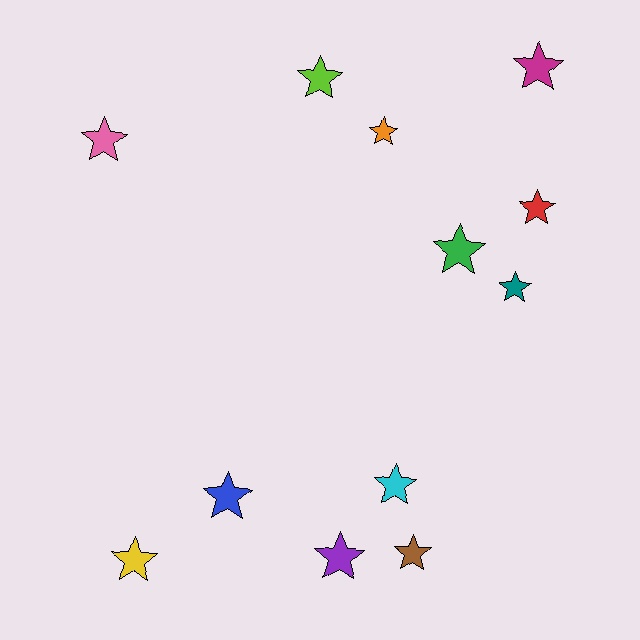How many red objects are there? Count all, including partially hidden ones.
There is 1 red object.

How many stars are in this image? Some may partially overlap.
There are 12 stars.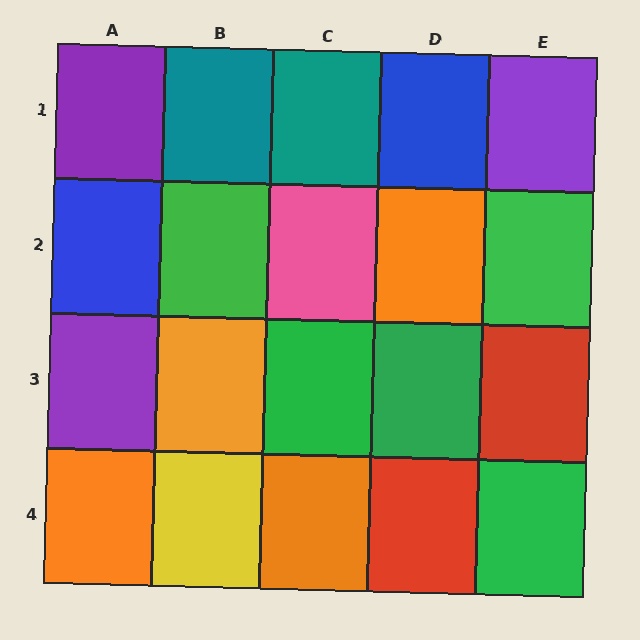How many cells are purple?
3 cells are purple.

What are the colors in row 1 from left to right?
Purple, teal, teal, blue, purple.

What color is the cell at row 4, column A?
Orange.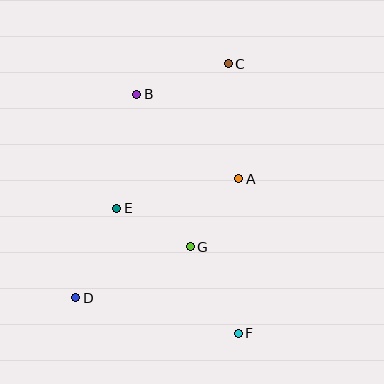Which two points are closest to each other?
Points E and G are closest to each other.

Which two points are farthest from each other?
Points C and D are farthest from each other.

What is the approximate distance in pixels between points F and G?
The distance between F and G is approximately 99 pixels.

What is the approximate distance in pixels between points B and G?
The distance between B and G is approximately 162 pixels.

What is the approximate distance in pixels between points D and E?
The distance between D and E is approximately 98 pixels.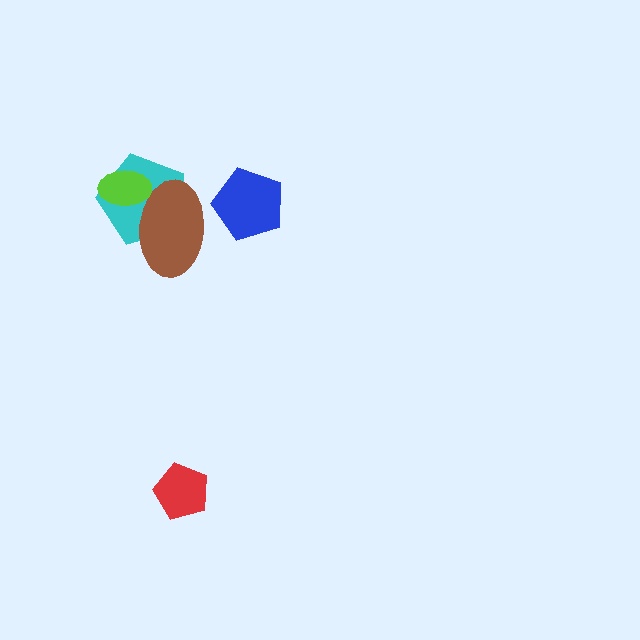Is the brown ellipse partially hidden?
Yes, it is partially covered by another shape.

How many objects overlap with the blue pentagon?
0 objects overlap with the blue pentagon.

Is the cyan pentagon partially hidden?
Yes, it is partially covered by another shape.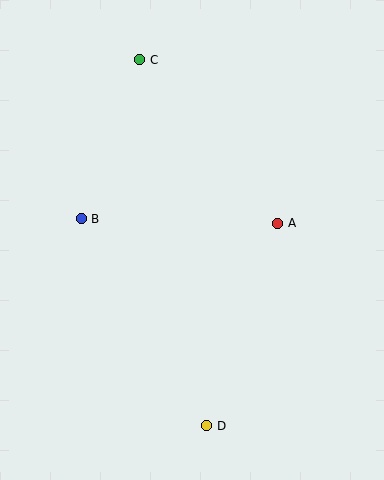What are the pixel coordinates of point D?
Point D is at (207, 426).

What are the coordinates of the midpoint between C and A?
The midpoint between C and A is at (209, 141).